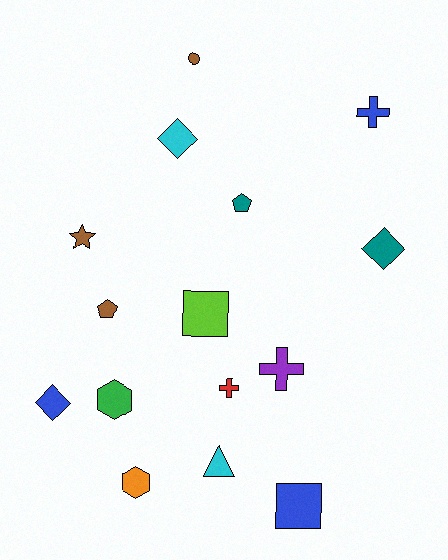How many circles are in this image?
There is 1 circle.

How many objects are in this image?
There are 15 objects.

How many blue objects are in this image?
There are 3 blue objects.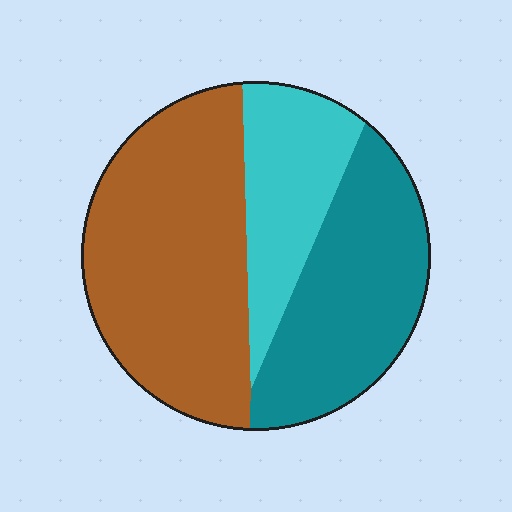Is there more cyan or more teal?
Teal.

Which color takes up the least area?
Cyan, at roughly 20%.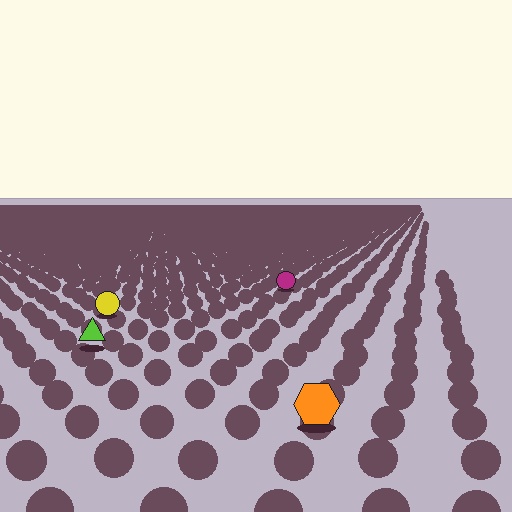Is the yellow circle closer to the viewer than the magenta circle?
Yes. The yellow circle is closer — you can tell from the texture gradient: the ground texture is coarser near it.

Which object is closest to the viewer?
The orange hexagon is closest. The texture marks near it are larger and more spread out.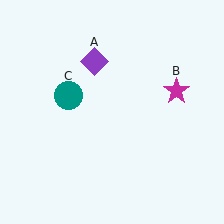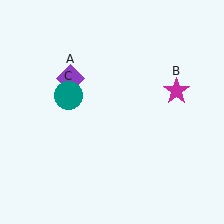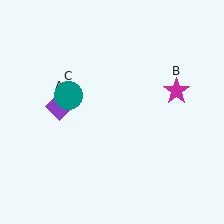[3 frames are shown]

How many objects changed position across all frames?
1 object changed position: purple diamond (object A).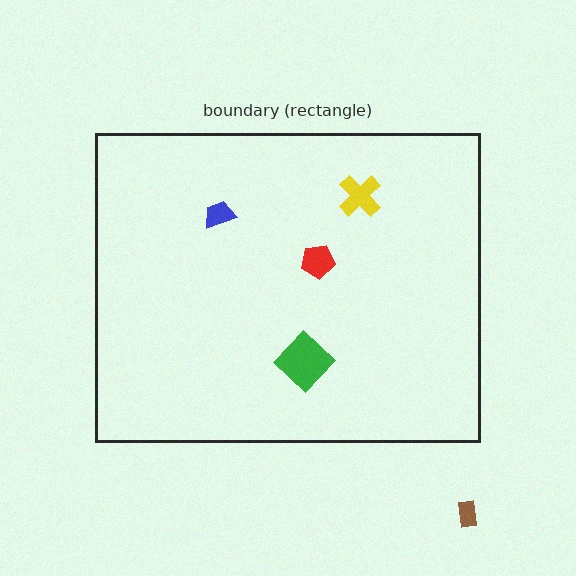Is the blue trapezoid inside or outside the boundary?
Inside.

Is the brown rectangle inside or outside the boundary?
Outside.